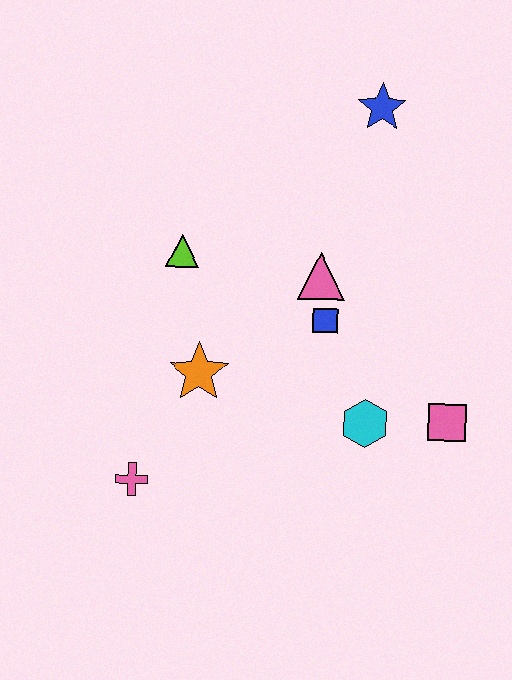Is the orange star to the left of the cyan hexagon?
Yes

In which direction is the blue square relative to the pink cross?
The blue square is to the right of the pink cross.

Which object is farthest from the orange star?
The blue star is farthest from the orange star.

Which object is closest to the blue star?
The pink triangle is closest to the blue star.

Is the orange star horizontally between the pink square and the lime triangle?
Yes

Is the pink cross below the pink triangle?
Yes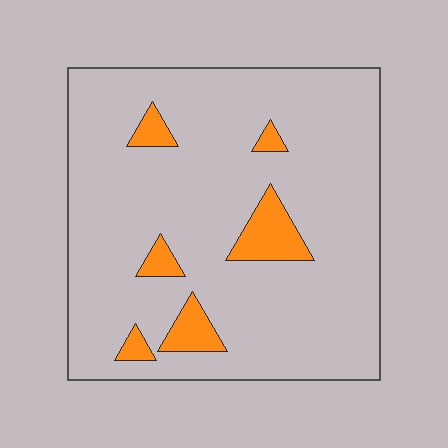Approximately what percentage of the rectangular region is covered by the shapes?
Approximately 10%.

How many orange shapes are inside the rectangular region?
6.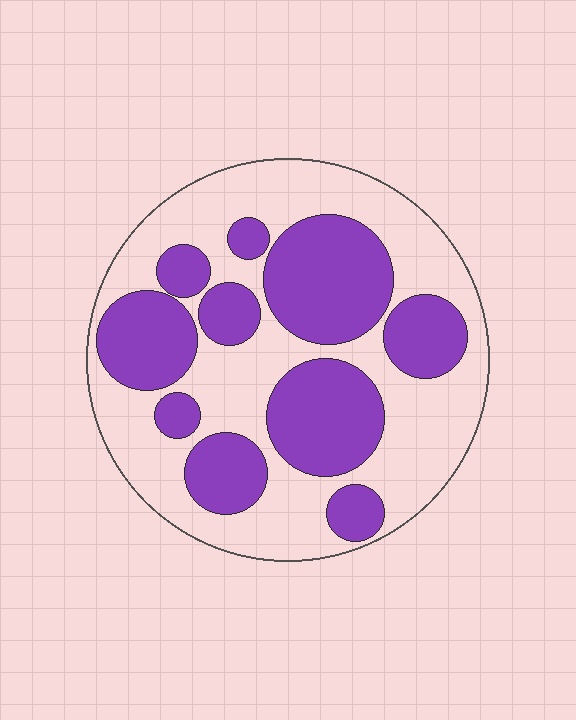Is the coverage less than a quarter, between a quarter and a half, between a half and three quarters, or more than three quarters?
Between a quarter and a half.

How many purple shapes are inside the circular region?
10.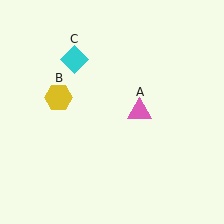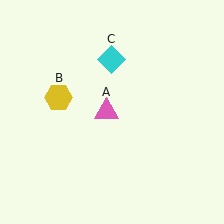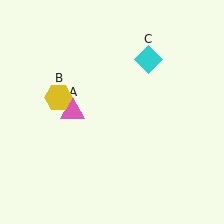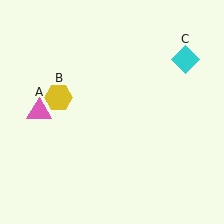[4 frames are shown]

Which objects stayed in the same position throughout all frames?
Yellow hexagon (object B) remained stationary.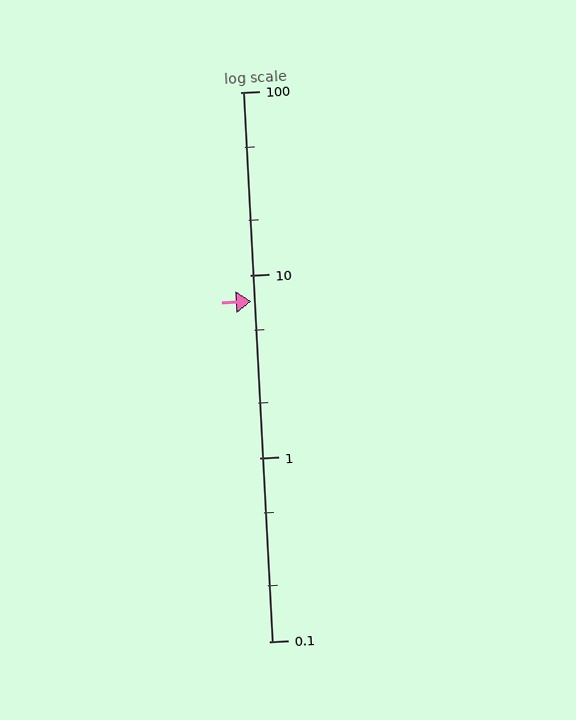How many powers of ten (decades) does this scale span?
The scale spans 3 decades, from 0.1 to 100.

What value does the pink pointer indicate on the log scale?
The pointer indicates approximately 7.2.